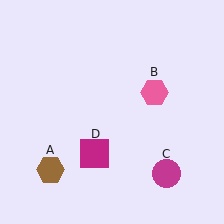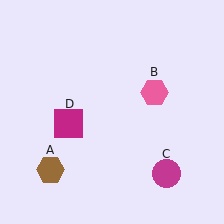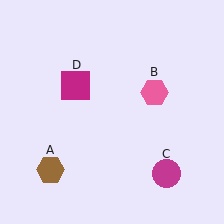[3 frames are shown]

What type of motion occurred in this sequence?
The magenta square (object D) rotated clockwise around the center of the scene.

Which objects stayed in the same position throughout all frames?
Brown hexagon (object A) and pink hexagon (object B) and magenta circle (object C) remained stationary.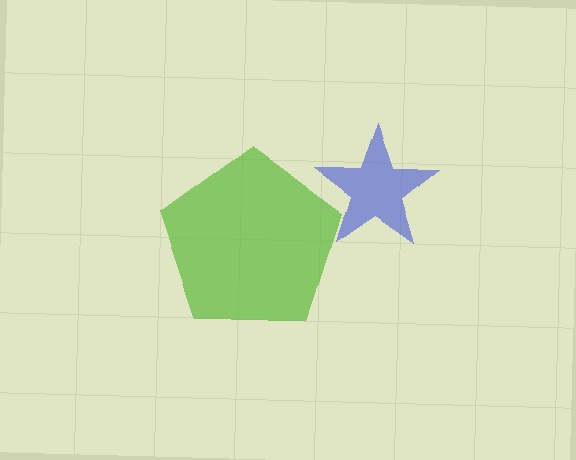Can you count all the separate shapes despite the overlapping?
Yes, there are 2 separate shapes.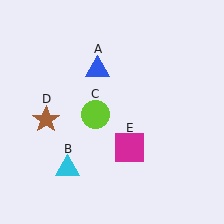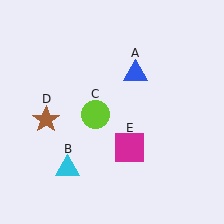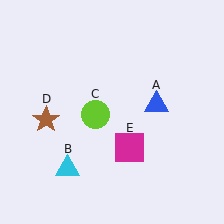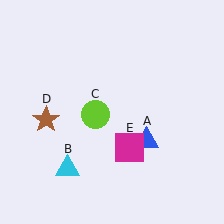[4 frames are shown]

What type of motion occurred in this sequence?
The blue triangle (object A) rotated clockwise around the center of the scene.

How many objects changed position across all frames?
1 object changed position: blue triangle (object A).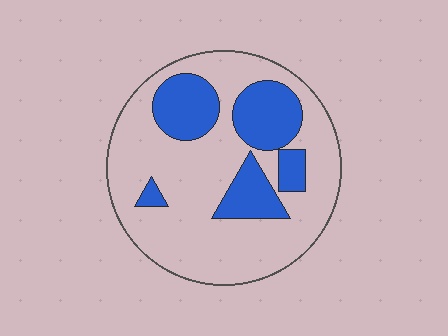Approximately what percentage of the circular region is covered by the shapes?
Approximately 30%.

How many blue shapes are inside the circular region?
5.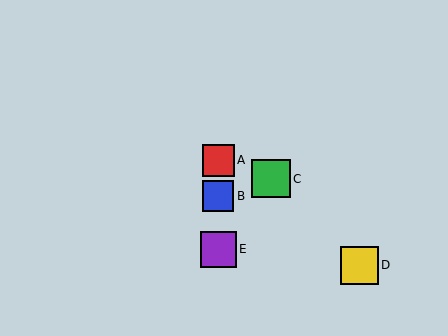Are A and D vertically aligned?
No, A is at x≈218 and D is at x≈359.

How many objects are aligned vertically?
3 objects (A, B, E) are aligned vertically.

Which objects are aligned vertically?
Objects A, B, E are aligned vertically.